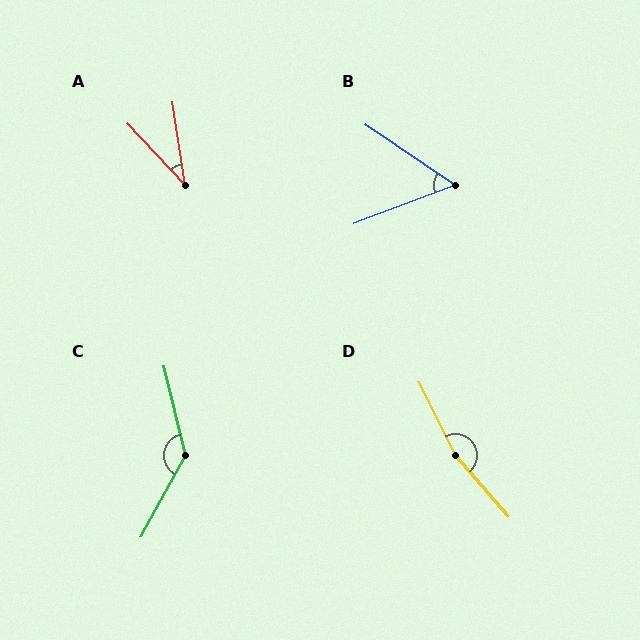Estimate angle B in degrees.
Approximately 55 degrees.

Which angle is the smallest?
A, at approximately 35 degrees.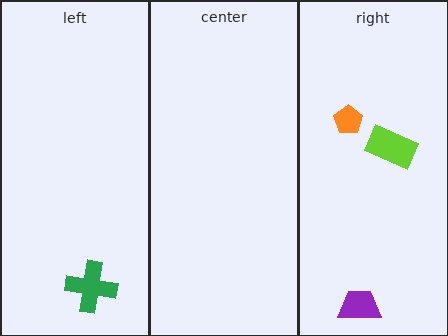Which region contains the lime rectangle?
The right region.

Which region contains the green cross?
The left region.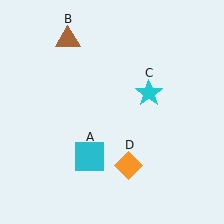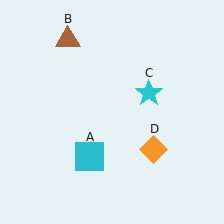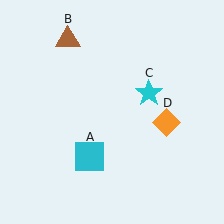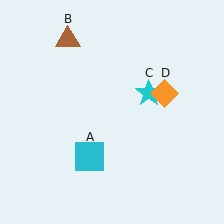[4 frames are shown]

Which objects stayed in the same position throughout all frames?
Cyan square (object A) and brown triangle (object B) and cyan star (object C) remained stationary.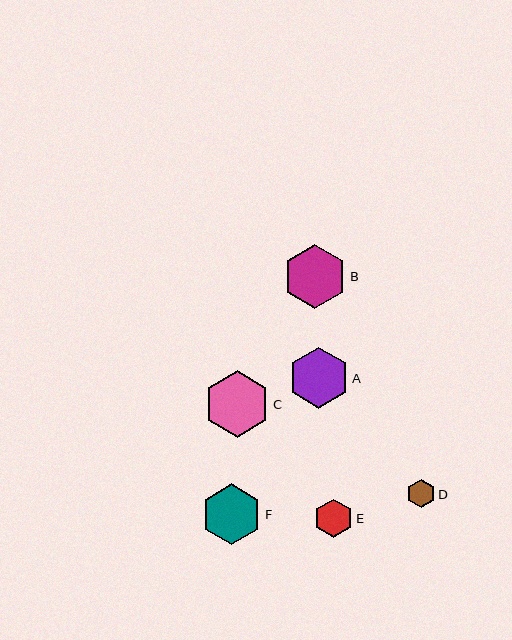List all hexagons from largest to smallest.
From largest to smallest: C, B, A, F, E, D.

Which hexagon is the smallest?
Hexagon D is the smallest with a size of approximately 28 pixels.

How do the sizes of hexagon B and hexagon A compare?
Hexagon B and hexagon A are approximately the same size.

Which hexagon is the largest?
Hexagon C is the largest with a size of approximately 67 pixels.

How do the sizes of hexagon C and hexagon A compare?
Hexagon C and hexagon A are approximately the same size.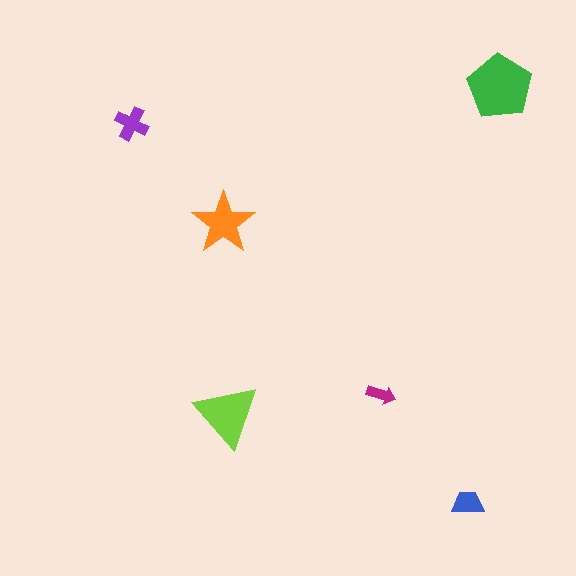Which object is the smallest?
The magenta arrow.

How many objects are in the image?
There are 6 objects in the image.